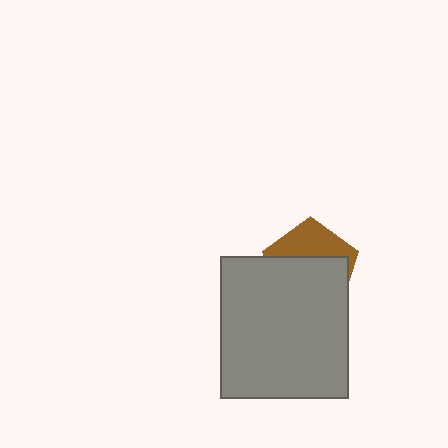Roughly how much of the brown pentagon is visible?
A small part of it is visible (roughly 36%).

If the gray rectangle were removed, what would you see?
You would see the complete brown pentagon.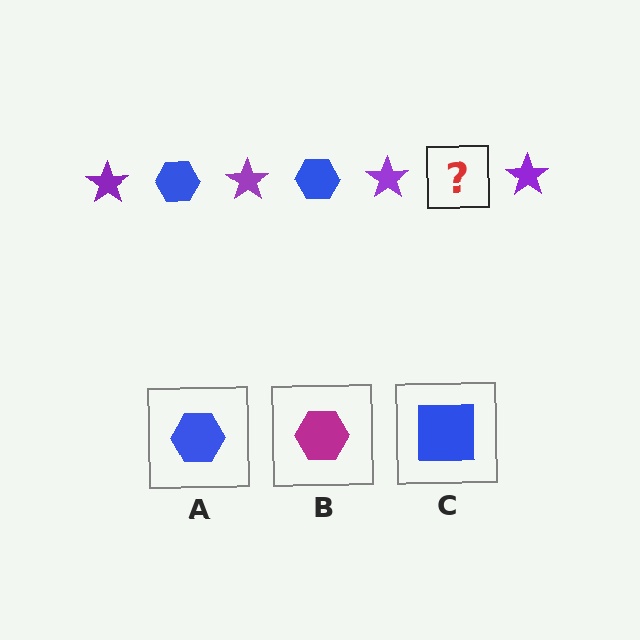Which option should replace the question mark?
Option A.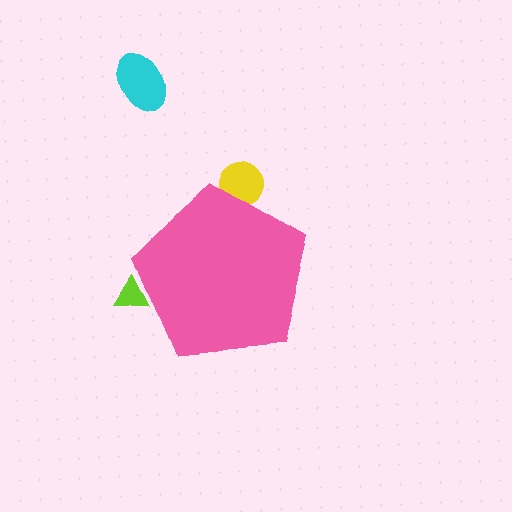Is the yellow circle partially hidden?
Yes, the yellow circle is partially hidden behind the pink pentagon.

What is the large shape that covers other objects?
A pink pentagon.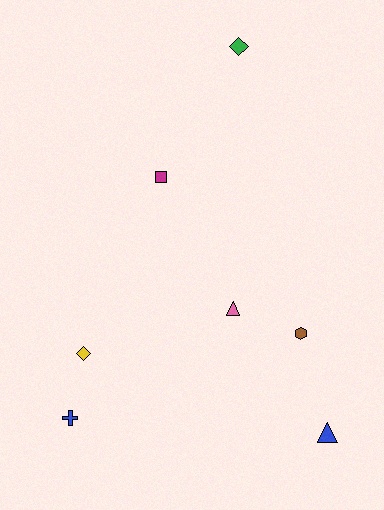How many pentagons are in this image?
There are no pentagons.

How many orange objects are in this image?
There are no orange objects.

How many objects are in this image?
There are 7 objects.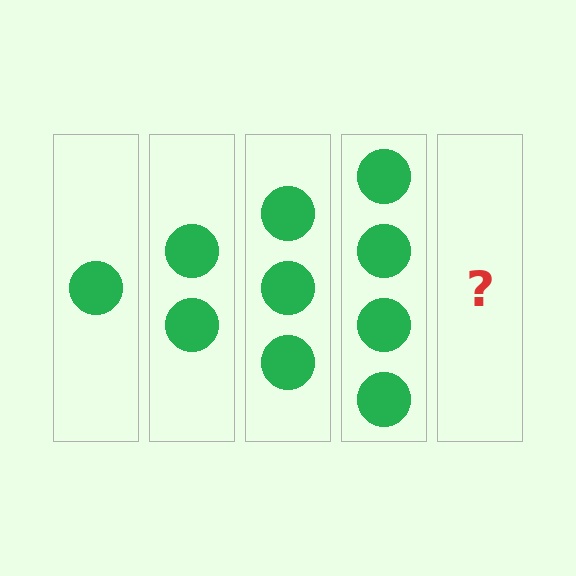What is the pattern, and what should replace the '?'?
The pattern is that each step adds one more circle. The '?' should be 5 circles.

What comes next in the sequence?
The next element should be 5 circles.